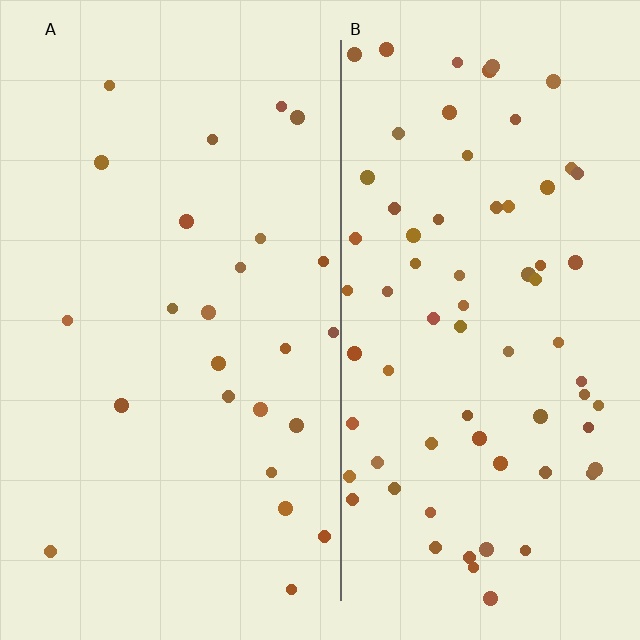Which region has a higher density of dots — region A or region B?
B (the right).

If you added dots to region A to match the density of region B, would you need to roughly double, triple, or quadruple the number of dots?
Approximately triple.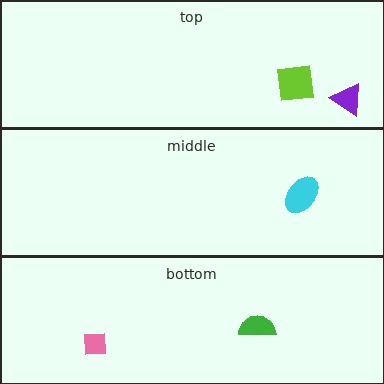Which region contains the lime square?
The top region.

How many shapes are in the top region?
2.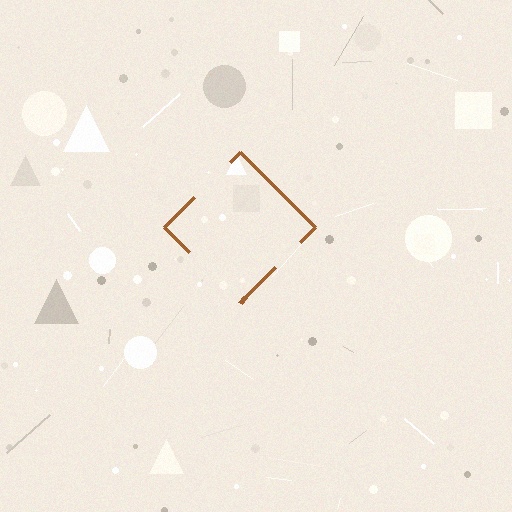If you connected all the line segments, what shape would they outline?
They would outline a diamond.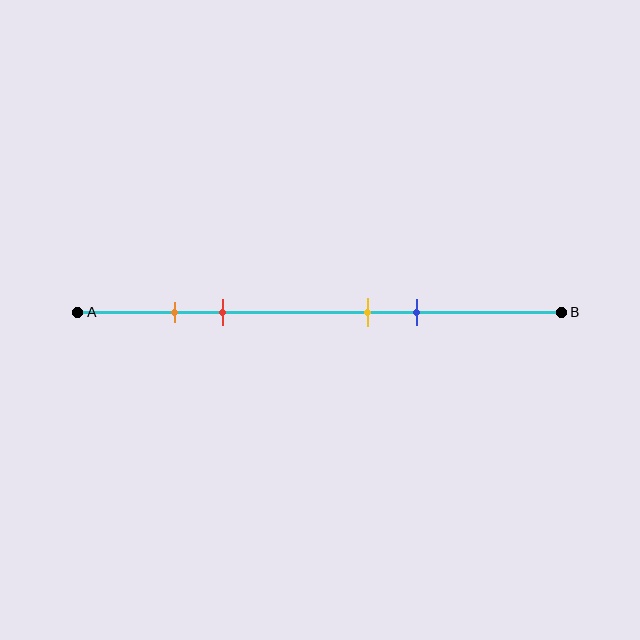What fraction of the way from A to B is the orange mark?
The orange mark is approximately 20% (0.2) of the way from A to B.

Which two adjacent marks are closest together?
The orange and red marks are the closest adjacent pair.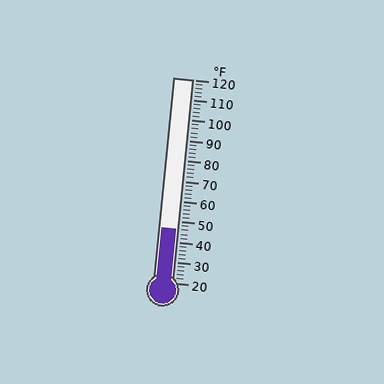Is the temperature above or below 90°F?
The temperature is below 90°F.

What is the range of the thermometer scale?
The thermometer scale ranges from 20°F to 120°F.